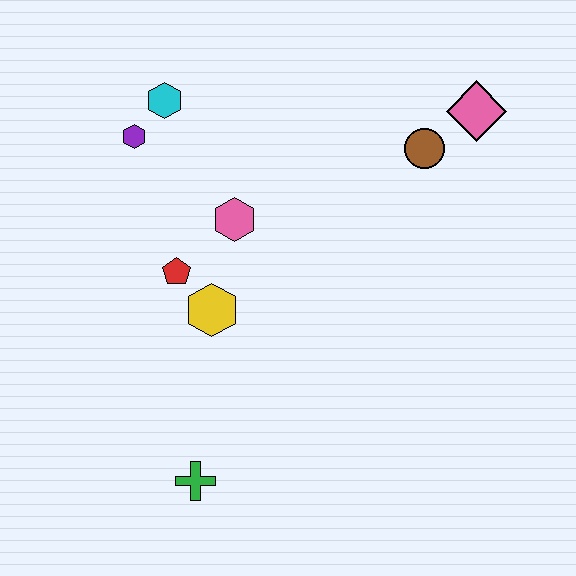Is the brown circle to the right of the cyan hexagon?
Yes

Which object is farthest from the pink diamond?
The green cross is farthest from the pink diamond.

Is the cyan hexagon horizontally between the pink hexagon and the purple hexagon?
Yes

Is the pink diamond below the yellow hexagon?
No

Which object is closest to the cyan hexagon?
The purple hexagon is closest to the cyan hexagon.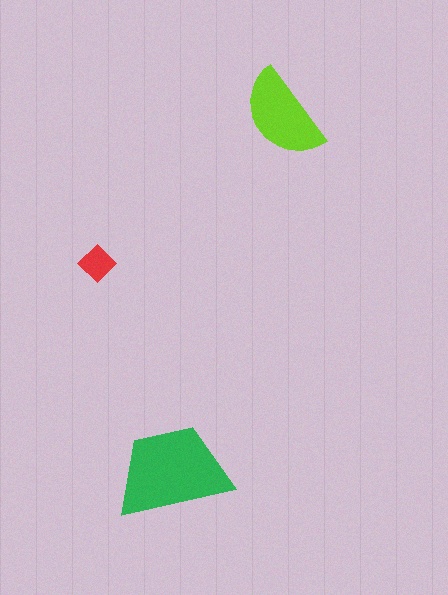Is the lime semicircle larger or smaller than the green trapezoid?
Smaller.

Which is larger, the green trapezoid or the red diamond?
The green trapezoid.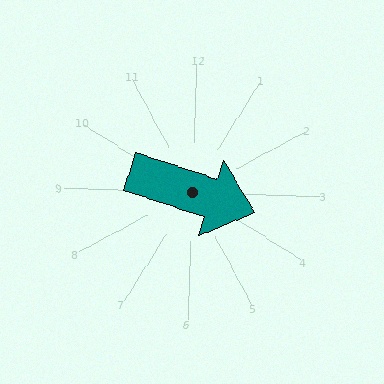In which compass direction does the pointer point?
East.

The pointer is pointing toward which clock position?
Roughly 4 o'clock.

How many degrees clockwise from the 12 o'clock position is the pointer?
Approximately 106 degrees.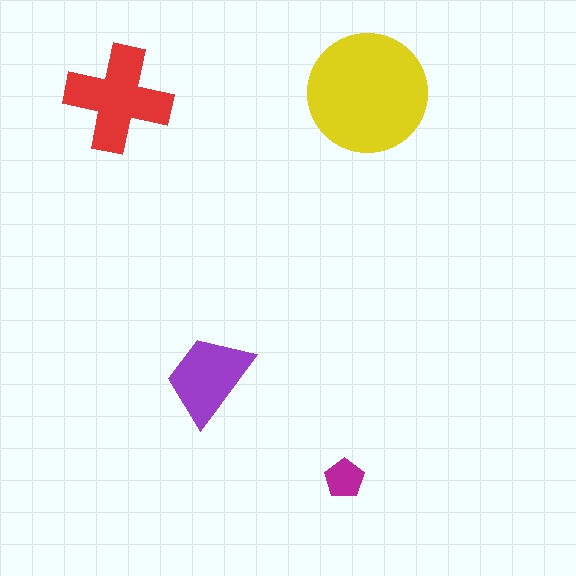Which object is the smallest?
The magenta pentagon.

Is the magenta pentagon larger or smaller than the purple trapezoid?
Smaller.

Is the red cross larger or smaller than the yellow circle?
Smaller.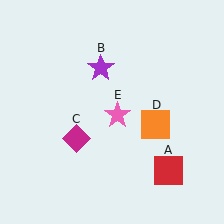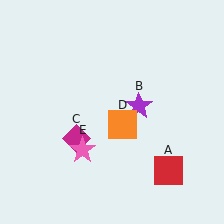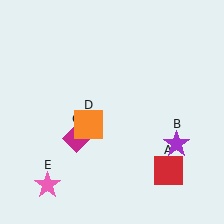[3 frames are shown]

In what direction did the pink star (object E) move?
The pink star (object E) moved down and to the left.